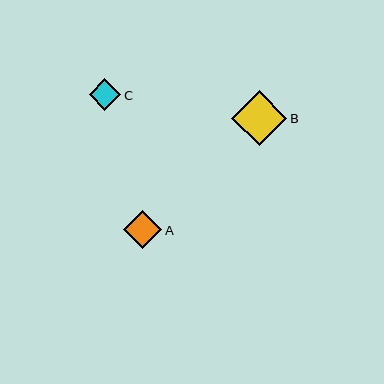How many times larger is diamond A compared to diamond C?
Diamond A is approximately 1.2 times the size of diamond C.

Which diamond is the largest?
Diamond B is the largest with a size of approximately 55 pixels.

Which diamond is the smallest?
Diamond C is the smallest with a size of approximately 32 pixels.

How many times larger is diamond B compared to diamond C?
Diamond B is approximately 1.7 times the size of diamond C.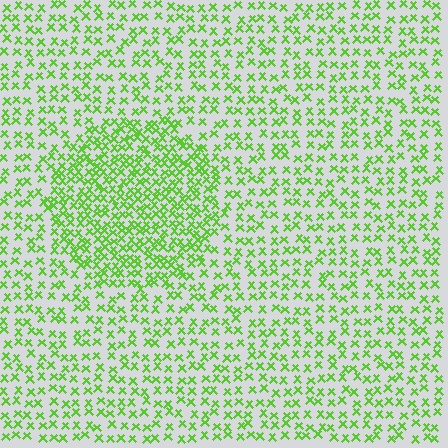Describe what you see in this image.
The image contains small lime elements arranged at two different densities. A circle-shaped region is visible where the elements are more densely packed than the surrounding area.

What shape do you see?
I see a circle.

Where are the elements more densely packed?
The elements are more densely packed inside the circle boundary.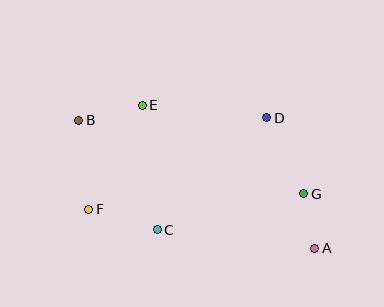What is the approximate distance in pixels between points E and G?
The distance between E and G is approximately 184 pixels.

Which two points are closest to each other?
Points A and G are closest to each other.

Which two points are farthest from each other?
Points A and B are farthest from each other.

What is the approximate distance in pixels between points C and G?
The distance between C and G is approximately 151 pixels.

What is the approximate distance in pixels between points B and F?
The distance between B and F is approximately 90 pixels.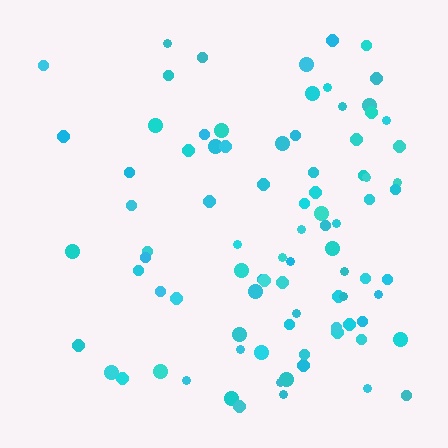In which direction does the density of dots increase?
From left to right, with the right side densest.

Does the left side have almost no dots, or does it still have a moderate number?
Still a moderate number, just noticeably fewer than the right.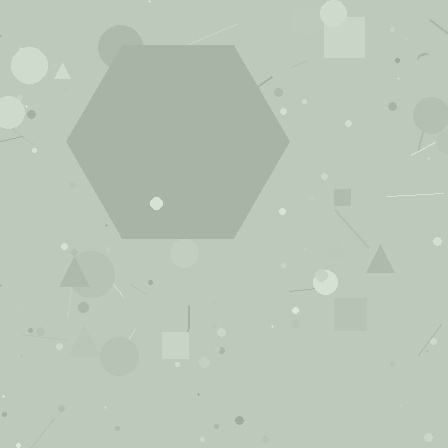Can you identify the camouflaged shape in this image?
The camouflaged shape is a hexagon.